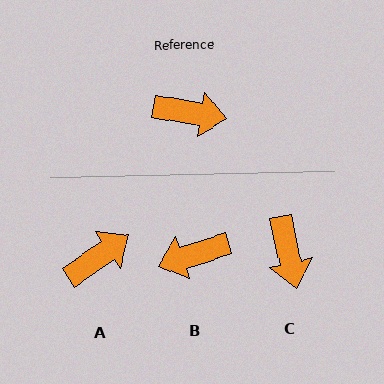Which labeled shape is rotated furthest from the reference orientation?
B, about 152 degrees away.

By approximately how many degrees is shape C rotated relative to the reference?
Approximately 68 degrees clockwise.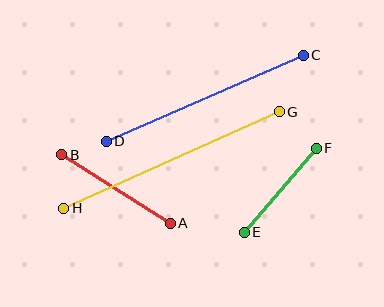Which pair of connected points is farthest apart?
Points G and H are farthest apart.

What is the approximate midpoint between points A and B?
The midpoint is at approximately (116, 189) pixels.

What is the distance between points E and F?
The distance is approximately 111 pixels.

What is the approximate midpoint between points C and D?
The midpoint is at approximately (205, 98) pixels.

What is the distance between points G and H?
The distance is approximately 236 pixels.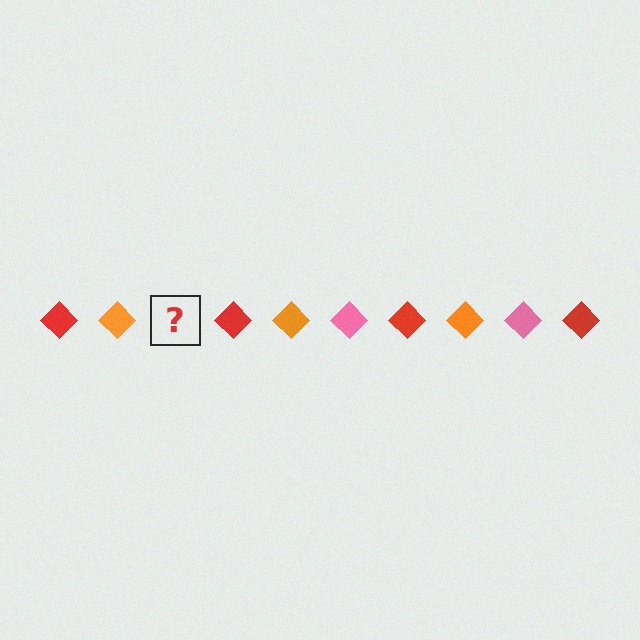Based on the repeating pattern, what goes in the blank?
The blank should be a pink diamond.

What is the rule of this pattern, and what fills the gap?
The rule is that the pattern cycles through red, orange, pink diamonds. The gap should be filled with a pink diamond.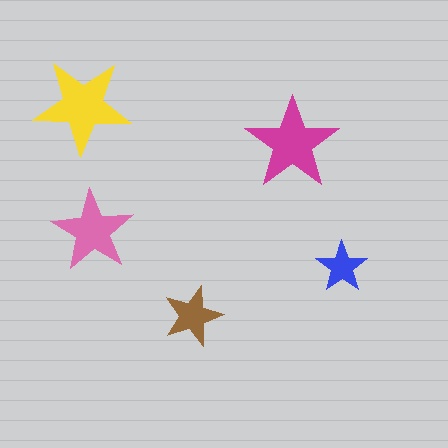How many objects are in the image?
There are 5 objects in the image.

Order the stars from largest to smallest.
the yellow one, the magenta one, the pink one, the brown one, the blue one.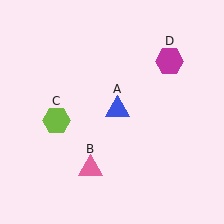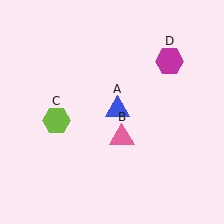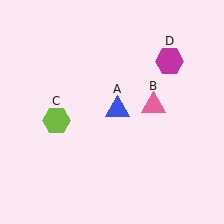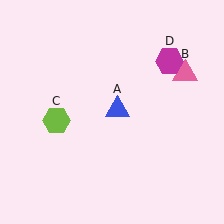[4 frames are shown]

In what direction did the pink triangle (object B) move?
The pink triangle (object B) moved up and to the right.